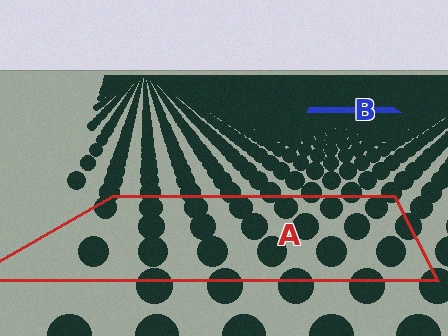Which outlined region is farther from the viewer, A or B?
Region B is farther from the viewer — the texture elements inside it appear smaller and more densely packed.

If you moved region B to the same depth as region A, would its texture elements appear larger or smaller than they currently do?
They would appear larger. At a closer depth, the same texture elements are projected at a bigger on-screen size.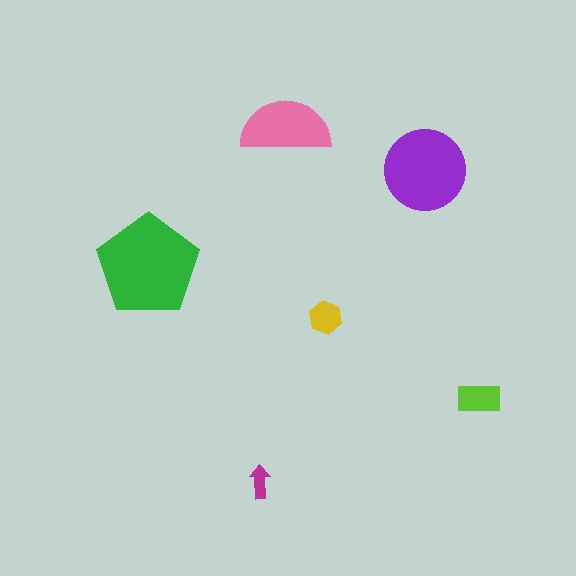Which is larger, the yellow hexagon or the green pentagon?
The green pentagon.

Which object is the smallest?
The magenta arrow.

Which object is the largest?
The green pentagon.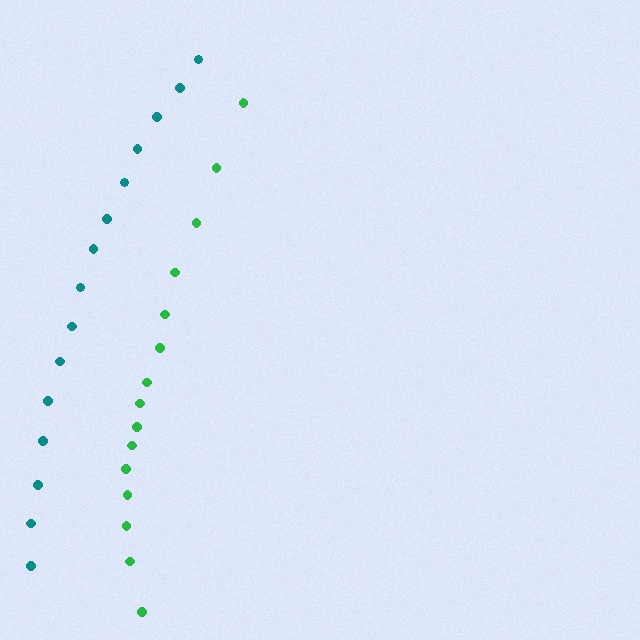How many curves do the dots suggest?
There are 2 distinct paths.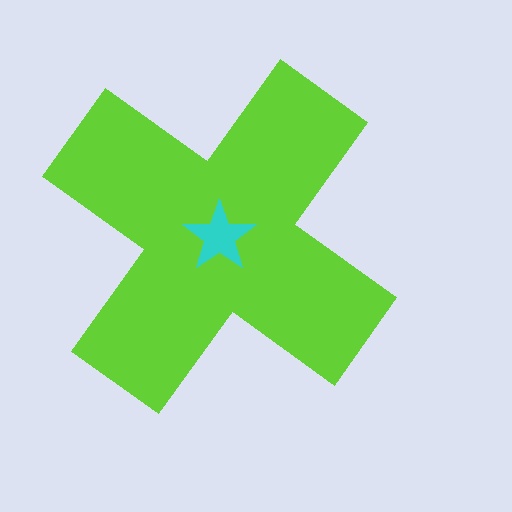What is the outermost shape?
The lime cross.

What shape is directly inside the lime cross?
The cyan star.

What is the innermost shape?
The cyan star.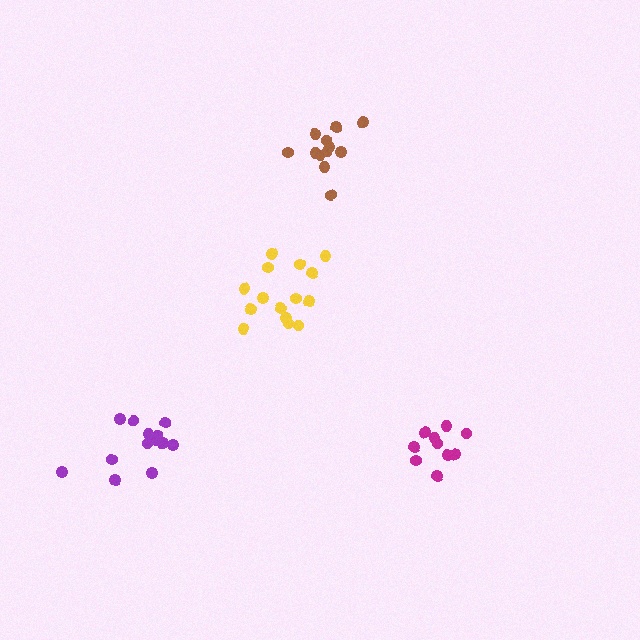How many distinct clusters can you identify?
There are 4 distinct clusters.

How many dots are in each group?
Group 1: 15 dots, Group 2: 10 dots, Group 3: 13 dots, Group 4: 12 dots (50 total).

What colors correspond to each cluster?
The clusters are colored: yellow, magenta, purple, brown.